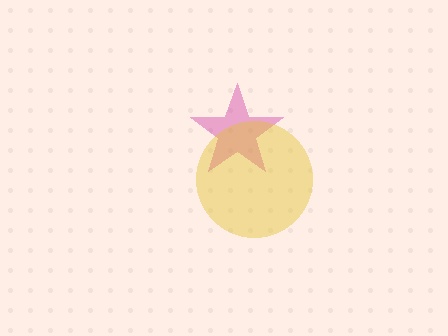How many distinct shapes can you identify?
There are 2 distinct shapes: a magenta star, a yellow circle.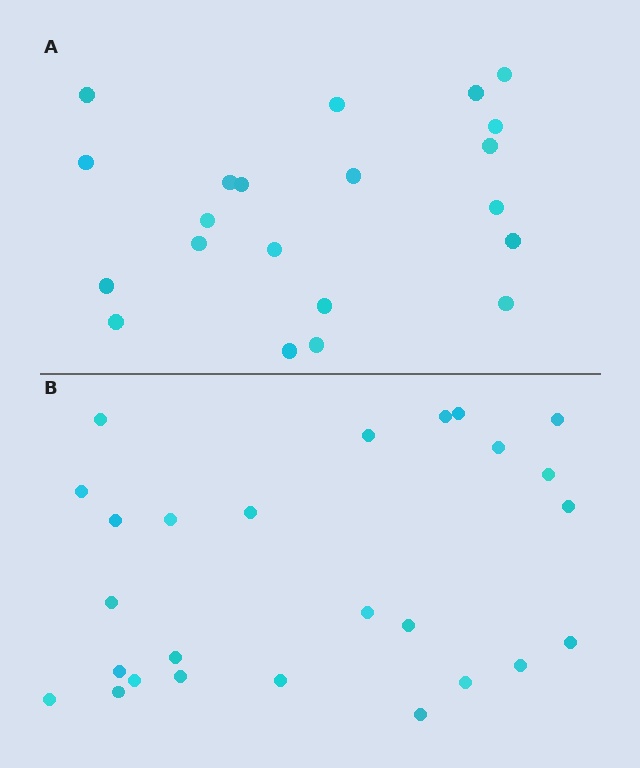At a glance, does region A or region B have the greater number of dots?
Region B (the bottom region) has more dots.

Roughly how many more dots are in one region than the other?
Region B has about 5 more dots than region A.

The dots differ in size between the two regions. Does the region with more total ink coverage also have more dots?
No. Region A has more total ink coverage because its dots are larger, but region B actually contains more individual dots. Total area can be misleading — the number of items is what matters here.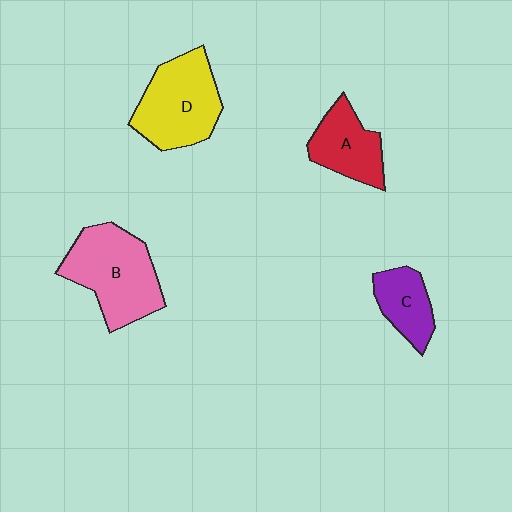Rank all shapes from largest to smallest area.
From largest to smallest: B (pink), D (yellow), A (red), C (purple).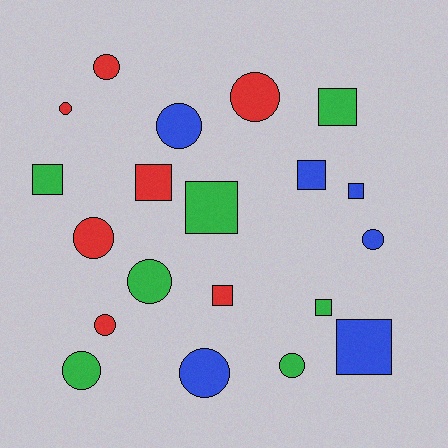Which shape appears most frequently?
Circle, with 11 objects.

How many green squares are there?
There are 4 green squares.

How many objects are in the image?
There are 20 objects.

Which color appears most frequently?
Red, with 7 objects.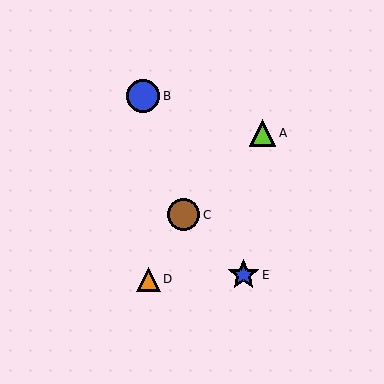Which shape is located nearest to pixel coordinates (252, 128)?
The lime triangle (labeled A) at (263, 133) is nearest to that location.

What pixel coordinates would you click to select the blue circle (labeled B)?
Click at (143, 96) to select the blue circle B.